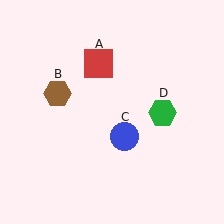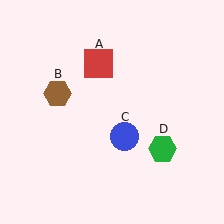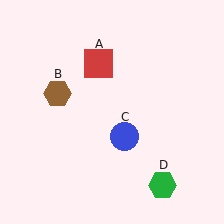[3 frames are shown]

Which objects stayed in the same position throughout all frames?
Red square (object A) and brown hexagon (object B) and blue circle (object C) remained stationary.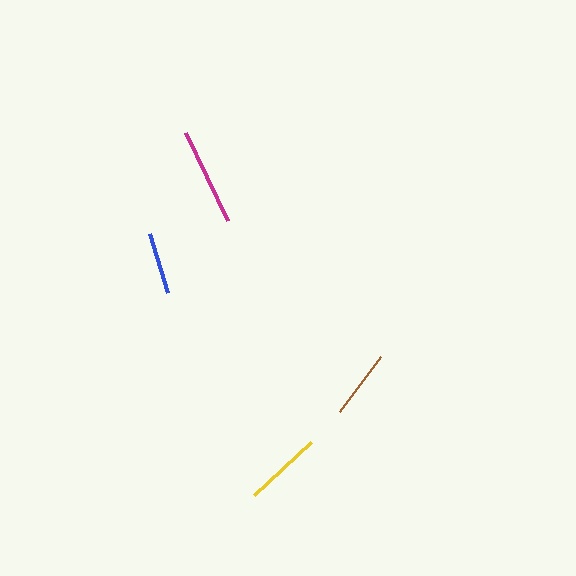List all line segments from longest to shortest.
From longest to shortest: magenta, yellow, brown, blue.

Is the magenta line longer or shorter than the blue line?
The magenta line is longer than the blue line.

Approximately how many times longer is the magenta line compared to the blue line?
The magenta line is approximately 1.6 times the length of the blue line.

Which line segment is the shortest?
The blue line is the shortest at approximately 61 pixels.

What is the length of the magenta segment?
The magenta segment is approximately 97 pixels long.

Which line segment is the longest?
The magenta line is the longest at approximately 97 pixels.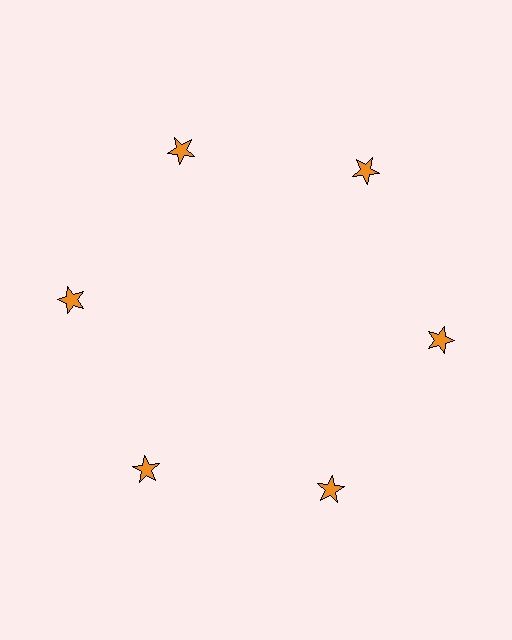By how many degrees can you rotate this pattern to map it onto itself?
The pattern maps onto itself every 60 degrees of rotation.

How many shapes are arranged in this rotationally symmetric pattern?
There are 6 shapes, arranged in 6 groups of 1.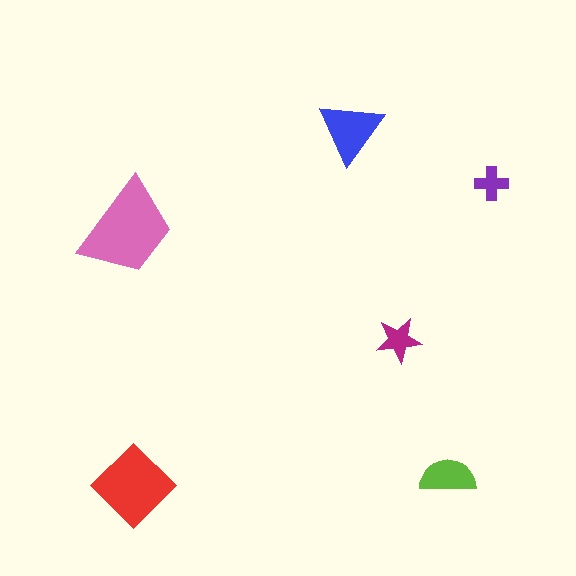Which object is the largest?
The pink trapezoid.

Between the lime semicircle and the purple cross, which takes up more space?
The lime semicircle.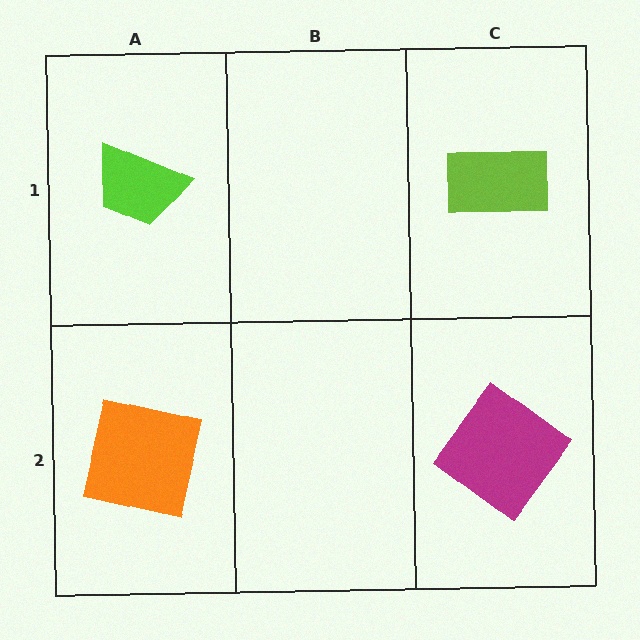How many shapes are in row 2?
2 shapes.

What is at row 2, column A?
An orange square.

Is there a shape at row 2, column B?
No, that cell is empty.